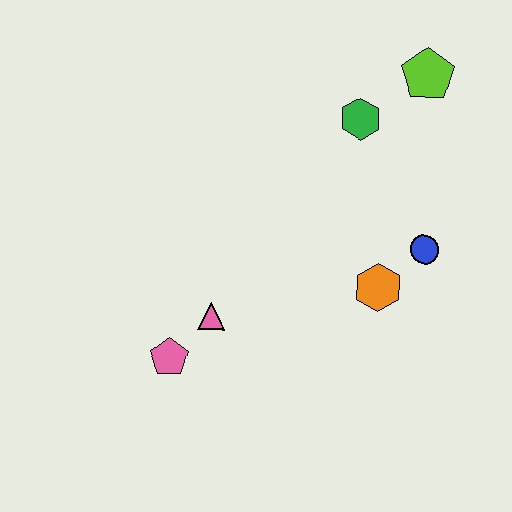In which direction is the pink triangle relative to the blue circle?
The pink triangle is to the left of the blue circle.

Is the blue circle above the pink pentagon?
Yes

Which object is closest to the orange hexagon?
The blue circle is closest to the orange hexagon.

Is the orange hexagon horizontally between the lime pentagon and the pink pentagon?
Yes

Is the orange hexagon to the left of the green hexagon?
No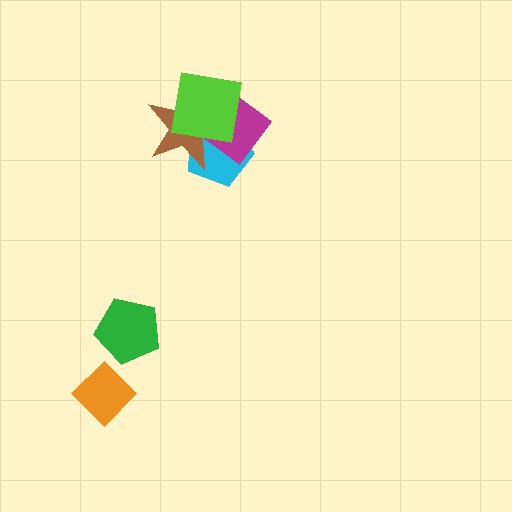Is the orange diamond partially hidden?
No, no other shape covers it.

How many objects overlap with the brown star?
3 objects overlap with the brown star.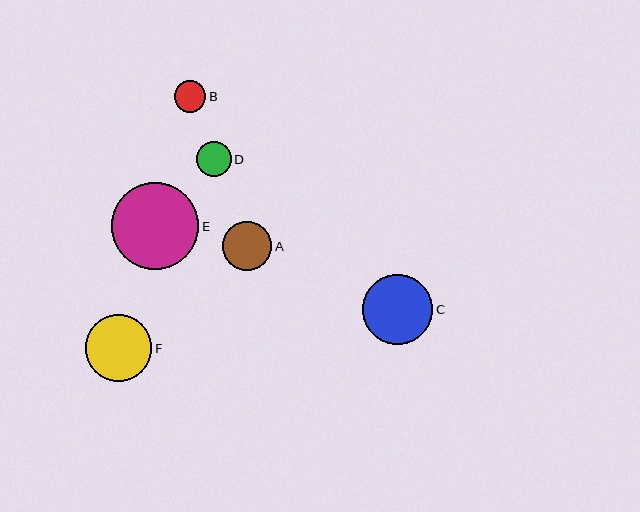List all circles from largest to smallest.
From largest to smallest: E, C, F, A, D, B.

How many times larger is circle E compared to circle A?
Circle E is approximately 1.8 times the size of circle A.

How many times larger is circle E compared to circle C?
Circle E is approximately 1.2 times the size of circle C.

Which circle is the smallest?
Circle B is the smallest with a size of approximately 32 pixels.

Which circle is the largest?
Circle E is the largest with a size of approximately 87 pixels.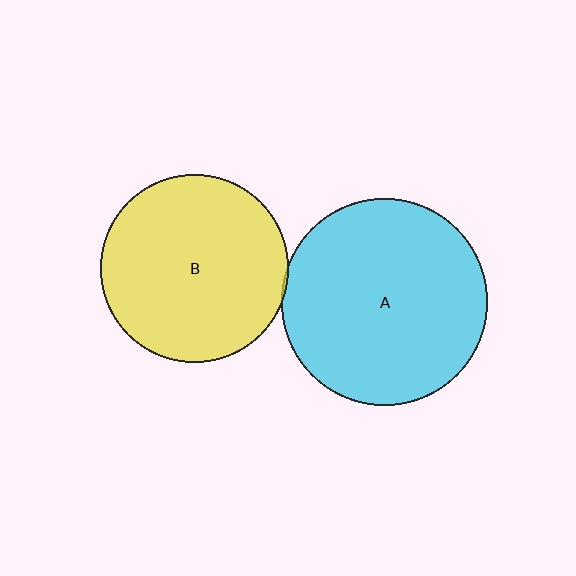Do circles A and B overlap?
Yes.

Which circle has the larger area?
Circle A (cyan).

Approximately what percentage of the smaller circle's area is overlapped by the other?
Approximately 5%.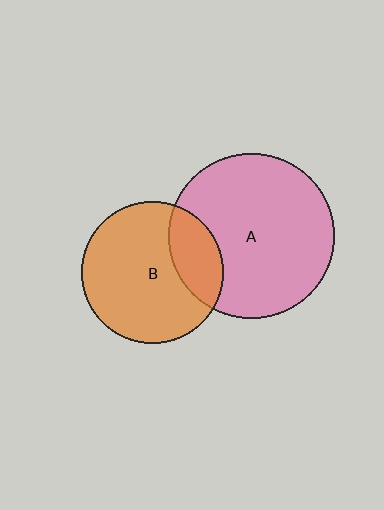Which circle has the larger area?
Circle A (pink).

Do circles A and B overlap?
Yes.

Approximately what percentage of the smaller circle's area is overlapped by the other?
Approximately 25%.